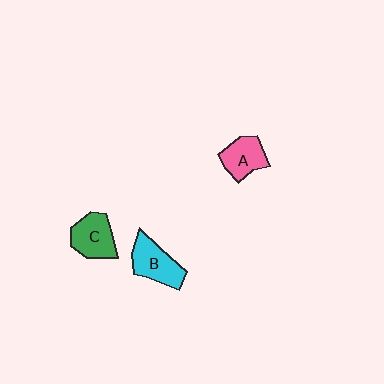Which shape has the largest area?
Shape B (cyan).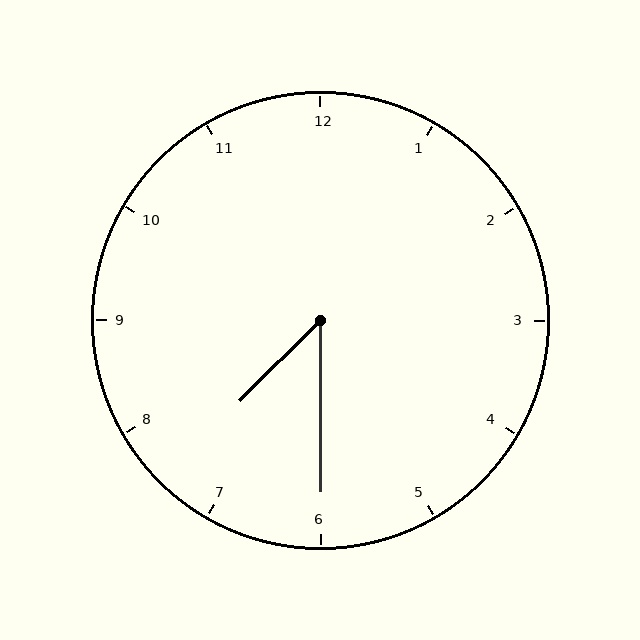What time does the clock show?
7:30.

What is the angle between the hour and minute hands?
Approximately 45 degrees.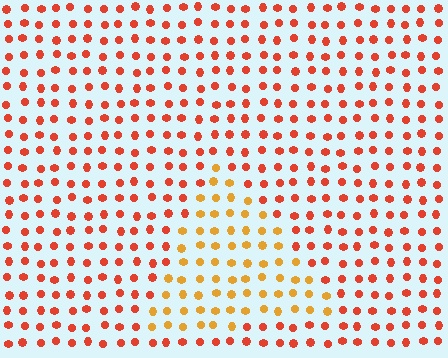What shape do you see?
I see a triangle.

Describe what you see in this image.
The image is filled with small red elements in a uniform arrangement. A triangle-shaped region is visible where the elements are tinted to a slightly different hue, forming a subtle color boundary.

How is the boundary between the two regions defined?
The boundary is defined purely by a slight shift in hue (about 32 degrees). Spacing, size, and orientation are identical on both sides.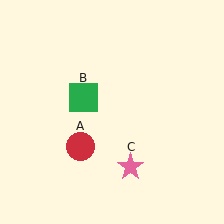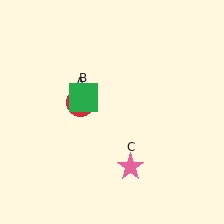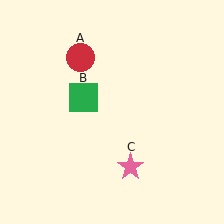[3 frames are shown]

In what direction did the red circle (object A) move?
The red circle (object A) moved up.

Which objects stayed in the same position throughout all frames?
Green square (object B) and pink star (object C) remained stationary.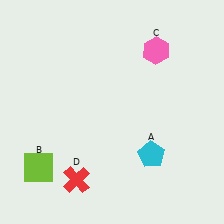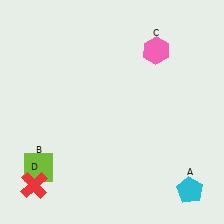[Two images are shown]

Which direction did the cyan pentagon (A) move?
The cyan pentagon (A) moved right.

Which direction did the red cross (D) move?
The red cross (D) moved left.